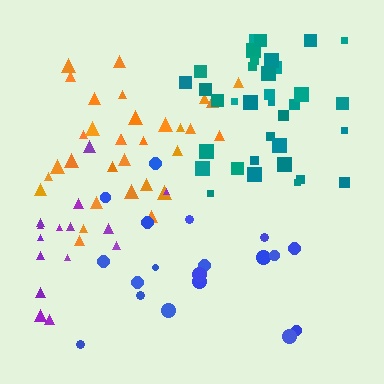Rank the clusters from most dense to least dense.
orange, teal, blue, purple.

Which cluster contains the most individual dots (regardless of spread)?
Teal (35).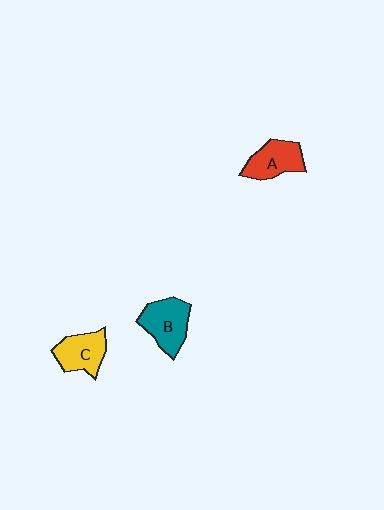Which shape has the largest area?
Shape B (teal).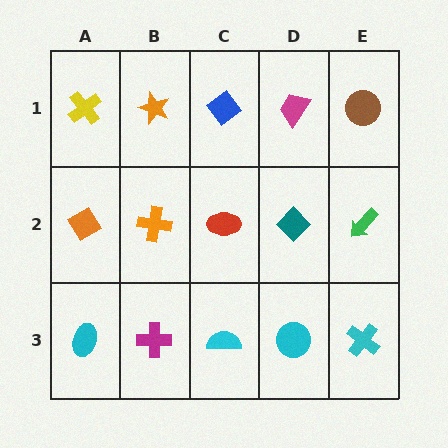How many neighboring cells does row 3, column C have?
3.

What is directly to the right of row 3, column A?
A magenta cross.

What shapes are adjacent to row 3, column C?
A red ellipse (row 2, column C), a magenta cross (row 3, column B), a cyan circle (row 3, column D).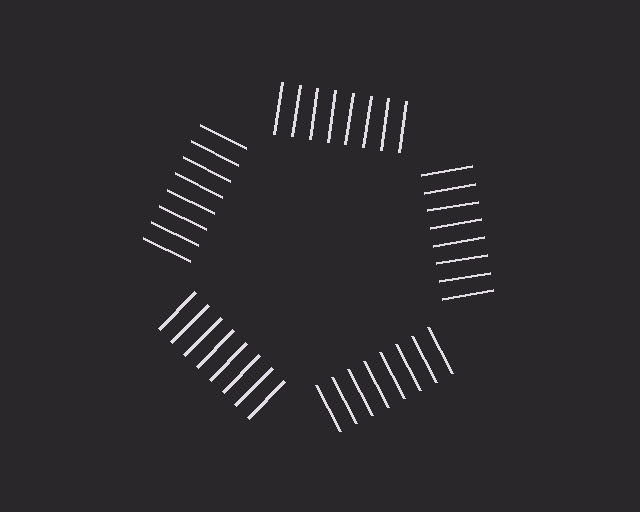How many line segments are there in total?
40 — 8 along each of the 5 edges.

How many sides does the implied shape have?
5 sides — the line-ends trace a pentagon.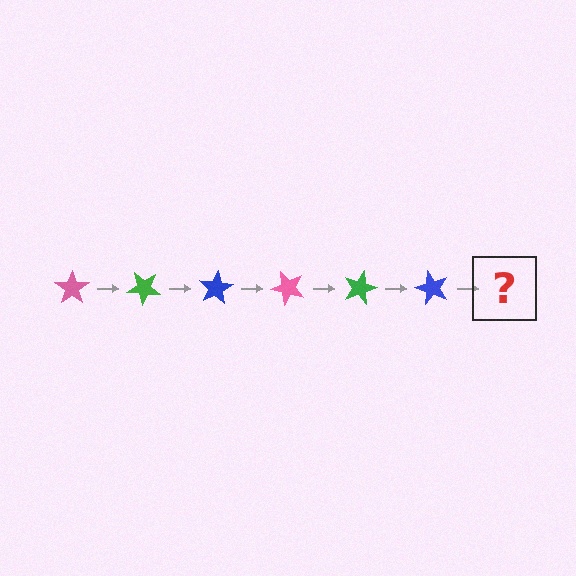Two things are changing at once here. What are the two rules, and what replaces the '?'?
The two rules are that it rotates 40 degrees each step and the color cycles through pink, green, and blue. The '?' should be a pink star, rotated 240 degrees from the start.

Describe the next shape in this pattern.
It should be a pink star, rotated 240 degrees from the start.